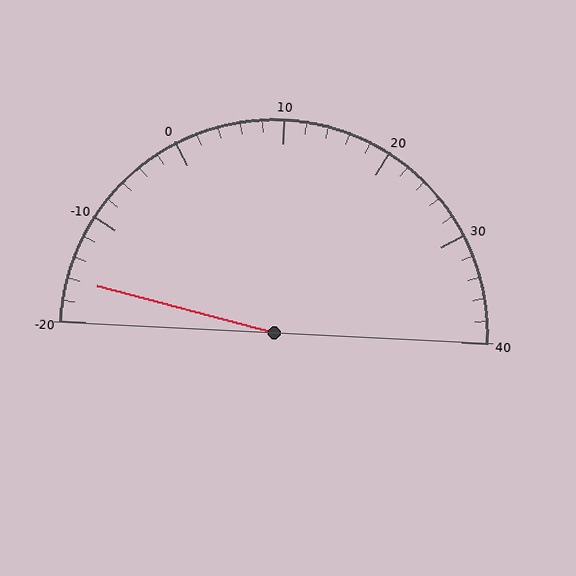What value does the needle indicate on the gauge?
The needle indicates approximately -16.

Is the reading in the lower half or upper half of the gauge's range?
The reading is in the lower half of the range (-20 to 40).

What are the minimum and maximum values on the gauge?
The gauge ranges from -20 to 40.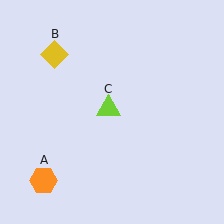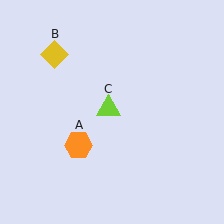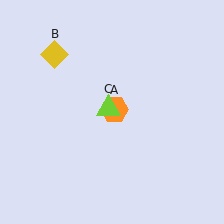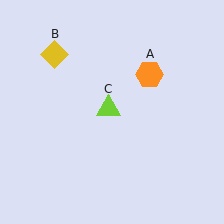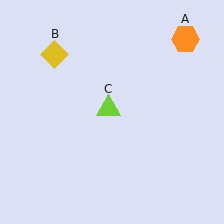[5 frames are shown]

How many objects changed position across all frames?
1 object changed position: orange hexagon (object A).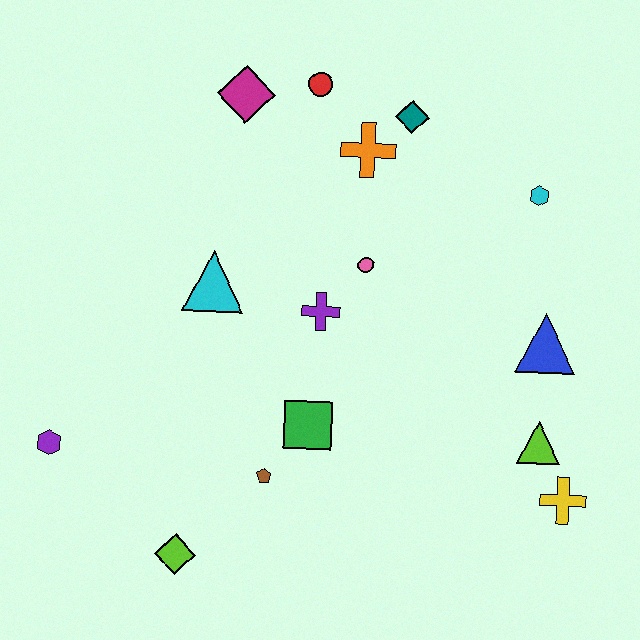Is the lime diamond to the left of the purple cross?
Yes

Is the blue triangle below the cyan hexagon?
Yes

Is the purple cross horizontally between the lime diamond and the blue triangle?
Yes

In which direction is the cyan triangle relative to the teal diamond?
The cyan triangle is to the left of the teal diamond.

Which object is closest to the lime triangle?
The yellow cross is closest to the lime triangle.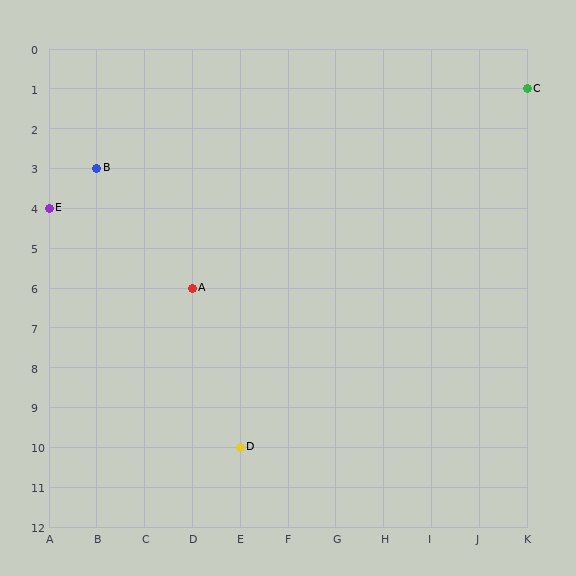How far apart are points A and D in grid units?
Points A and D are 1 column and 4 rows apart (about 4.1 grid units diagonally).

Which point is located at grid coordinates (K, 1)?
Point C is at (K, 1).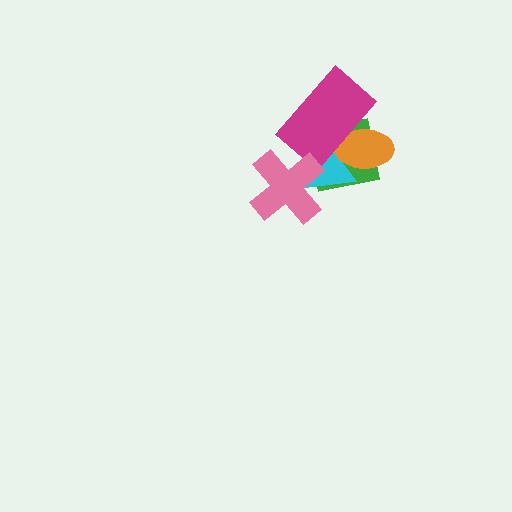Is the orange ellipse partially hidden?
Yes, it is partially covered by another shape.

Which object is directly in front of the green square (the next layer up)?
The cyan triangle is directly in front of the green square.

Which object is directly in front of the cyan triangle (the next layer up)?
The orange ellipse is directly in front of the cyan triangle.